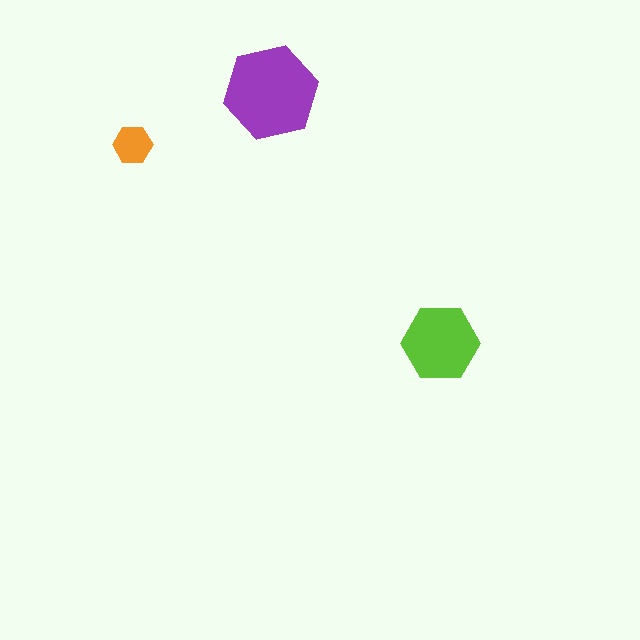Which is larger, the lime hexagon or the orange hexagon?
The lime one.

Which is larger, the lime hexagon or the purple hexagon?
The purple one.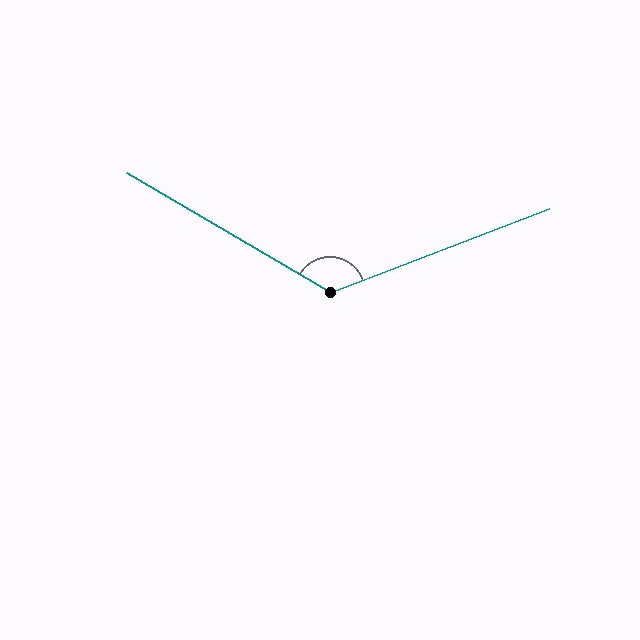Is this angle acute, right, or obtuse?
It is obtuse.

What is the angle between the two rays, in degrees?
Approximately 129 degrees.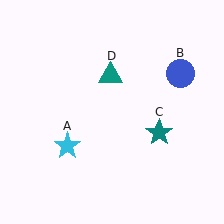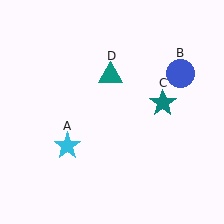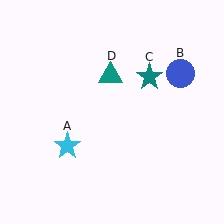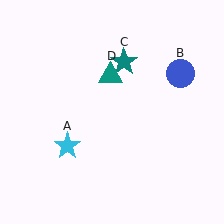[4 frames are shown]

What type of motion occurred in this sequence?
The teal star (object C) rotated counterclockwise around the center of the scene.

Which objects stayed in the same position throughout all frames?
Cyan star (object A) and blue circle (object B) and teal triangle (object D) remained stationary.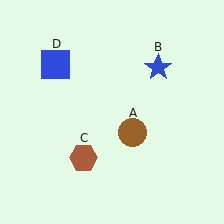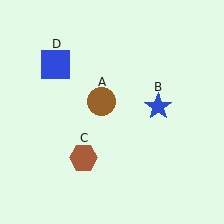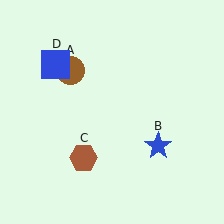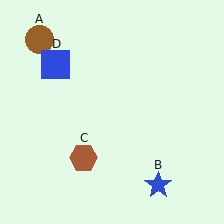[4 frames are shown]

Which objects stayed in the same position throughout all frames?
Brown hexagon (object C) and blue square (object D) remained stationary.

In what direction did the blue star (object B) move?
The blue star (object B) moved down.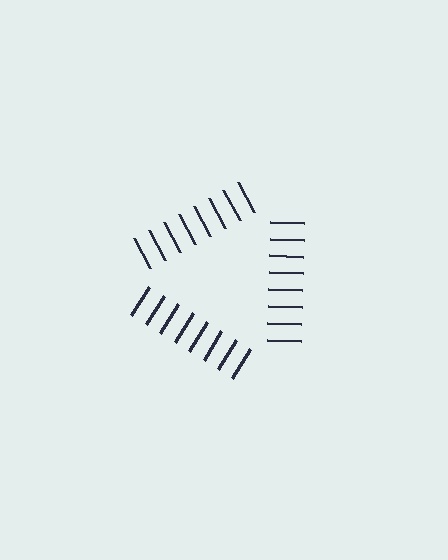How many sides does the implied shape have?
3 sides — the line-ends trace a triangle.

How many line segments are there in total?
24 — 8 along each of the 3 edges.